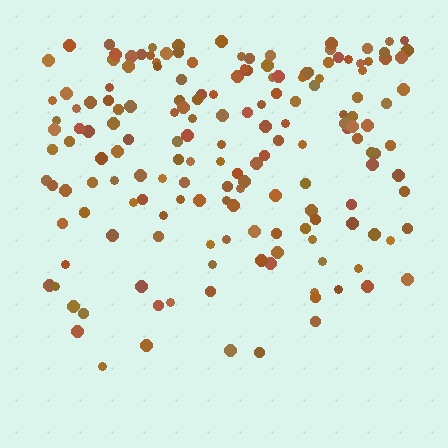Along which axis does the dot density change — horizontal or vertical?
Vertical.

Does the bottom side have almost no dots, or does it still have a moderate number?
Still a moderate number, just noticeably fewer than the top.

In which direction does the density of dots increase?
From bottom to top, with the top side densest.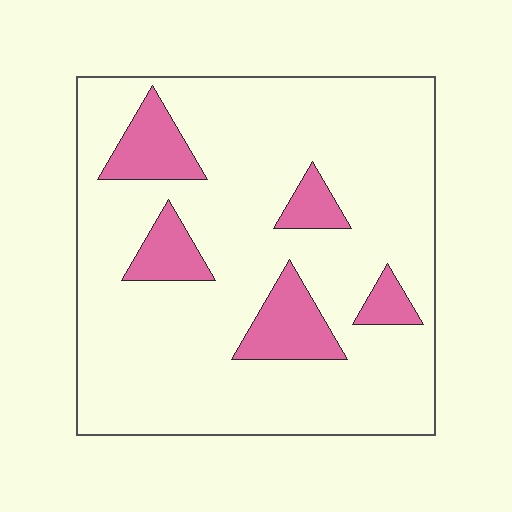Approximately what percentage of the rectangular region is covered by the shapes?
Approximately 15%.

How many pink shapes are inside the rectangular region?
5.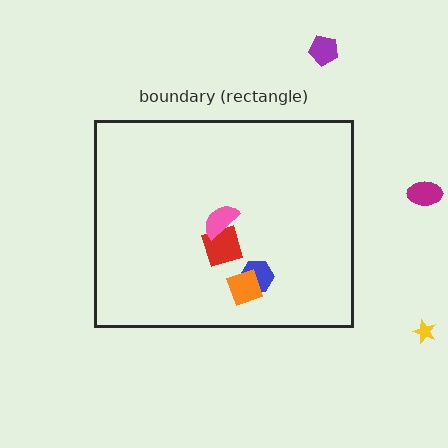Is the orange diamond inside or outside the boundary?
Inside.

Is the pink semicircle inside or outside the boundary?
Inside.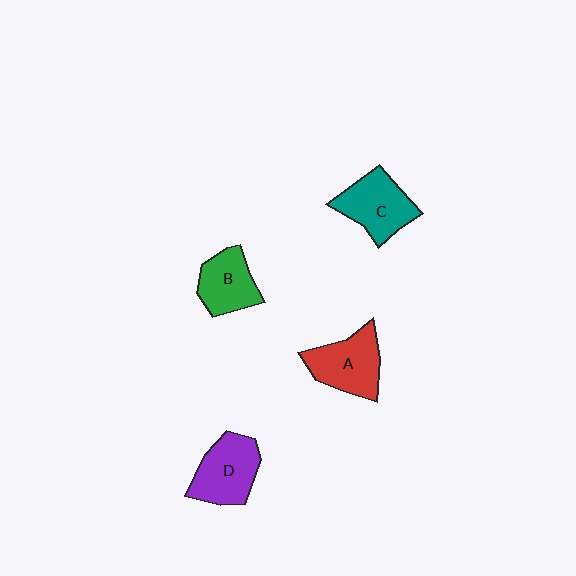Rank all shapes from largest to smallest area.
From largest to smallest: A (red), D (purple), C (teal), B (green).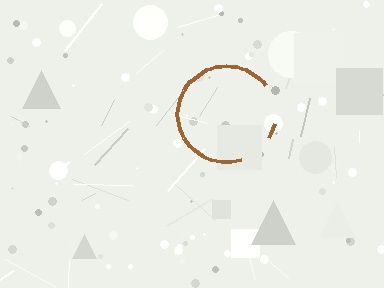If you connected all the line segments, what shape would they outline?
They would outline a circle.